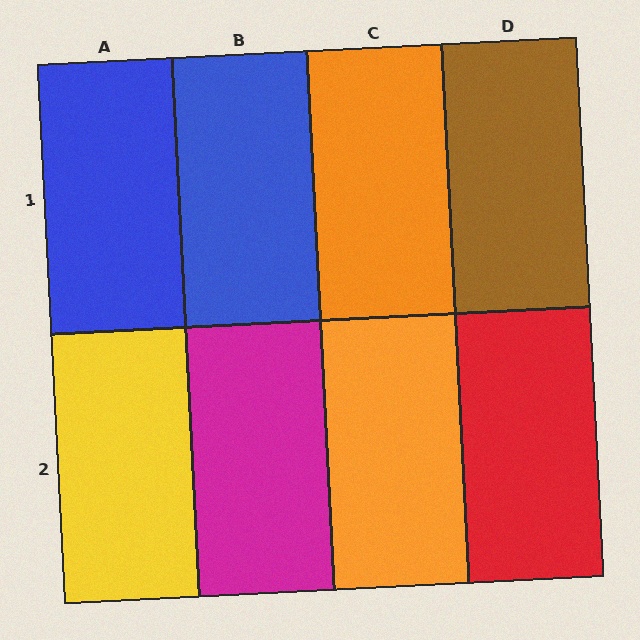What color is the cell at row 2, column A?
Yellow.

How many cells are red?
1 cell is red.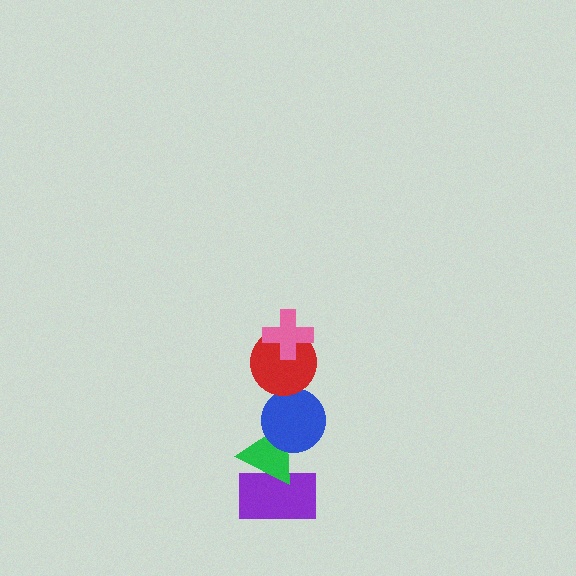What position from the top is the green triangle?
The green triangle is 4th from the top.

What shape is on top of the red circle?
The pink cross is on top of the red circle.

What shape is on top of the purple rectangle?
The green triangle is on top of the purple rectangle.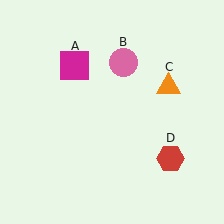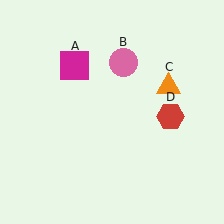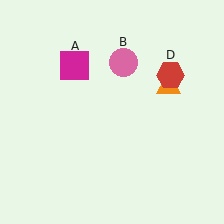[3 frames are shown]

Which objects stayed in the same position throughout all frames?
Magenta square (object A) and pink circle (object B) and orange triangle (object C) remained stationary.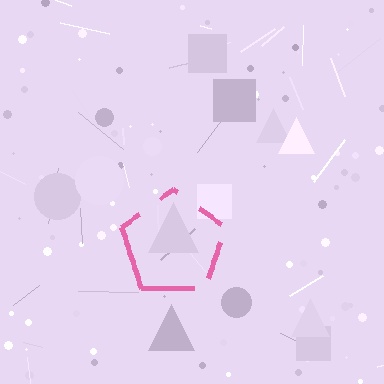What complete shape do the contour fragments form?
The contour fragments form a pentagon.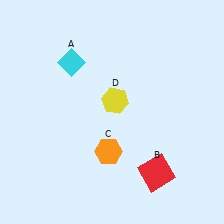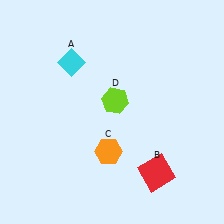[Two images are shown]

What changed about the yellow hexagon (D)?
In Image 1, D is yellow. In Image 2, it changed to lime.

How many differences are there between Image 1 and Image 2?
There is 1 difference between the two images.